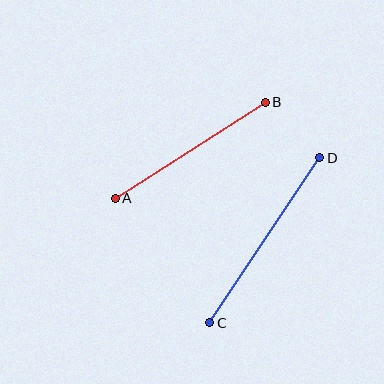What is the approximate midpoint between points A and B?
The midpoint is at approximately (190, 150) pixels.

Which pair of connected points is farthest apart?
Points C and D are farthest apart.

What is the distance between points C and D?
The distance is approximately 198 pixels.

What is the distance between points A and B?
The distance is approximately 178 pixels.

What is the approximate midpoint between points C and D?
The midpoint is at approximately (265, 240) pixels.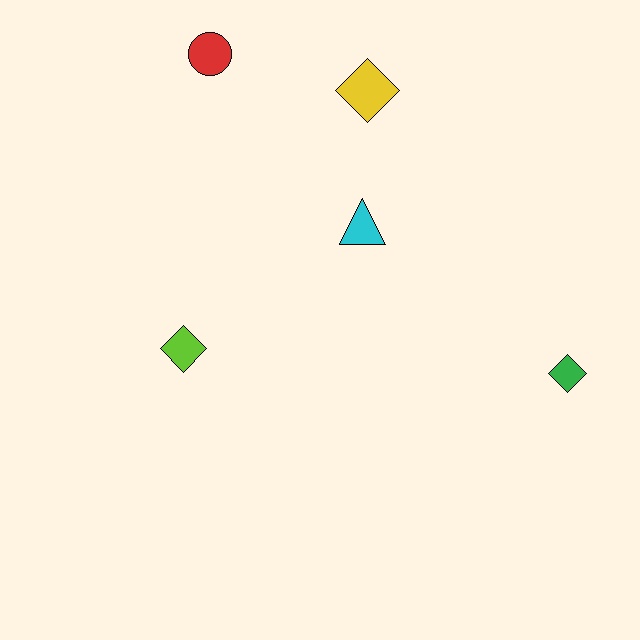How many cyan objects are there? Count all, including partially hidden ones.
There is 1 cyan object.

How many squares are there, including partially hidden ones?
There are no squares.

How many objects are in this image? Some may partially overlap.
There are 5 objects.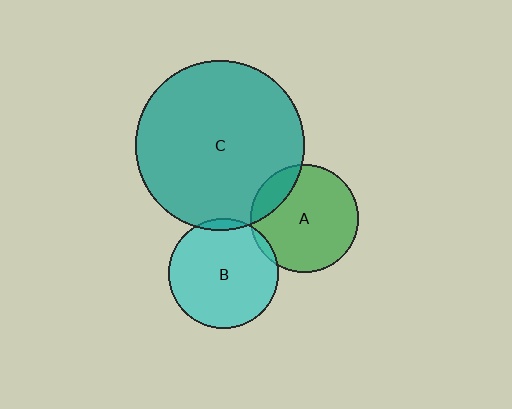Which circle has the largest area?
Circle C (teal).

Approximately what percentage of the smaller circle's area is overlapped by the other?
Approximately 15%.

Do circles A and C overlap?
Yes.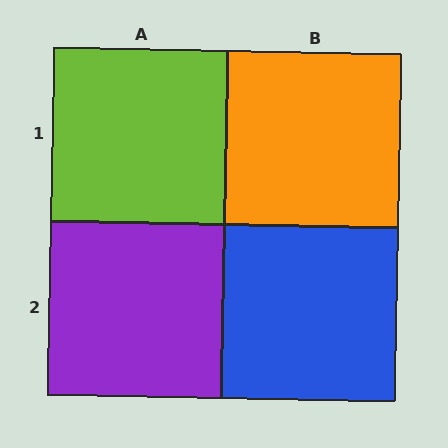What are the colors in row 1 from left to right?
Lime, orange.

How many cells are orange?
1 cell is orange.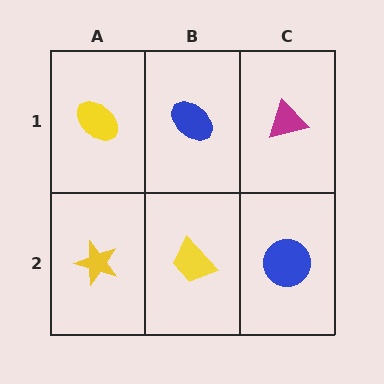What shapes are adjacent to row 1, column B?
A yellow trapezoid (row 2, column B), a yellow ellipse (row 1, column A), a magenta triangle (row 1, column C).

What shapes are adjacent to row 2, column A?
A yellow ellipse (row 1, column A), a yellow trapezoid (row 2, column B).